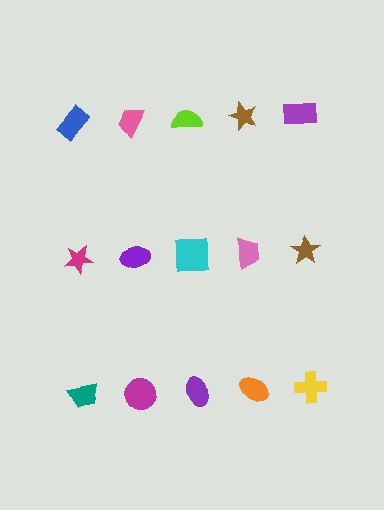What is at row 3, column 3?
A purple ellipse.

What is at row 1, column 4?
A brown star.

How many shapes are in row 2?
5 shapes.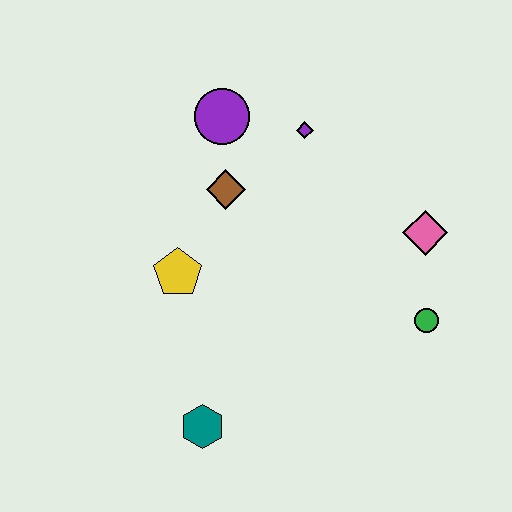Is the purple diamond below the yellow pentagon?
No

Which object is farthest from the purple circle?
The teal hexagon is farthest from the purple circle.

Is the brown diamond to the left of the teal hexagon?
No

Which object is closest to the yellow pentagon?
The brown diamond is closest to the yellow pentagon.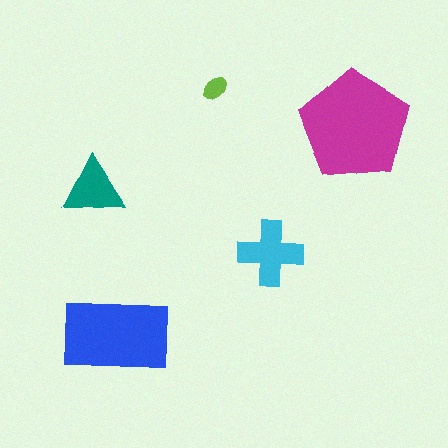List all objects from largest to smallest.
The magenta pentagon, the blue rectangle, the cyan cross, the teal triangle, the lime ellipse.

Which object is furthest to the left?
The teal triangle is leftmost.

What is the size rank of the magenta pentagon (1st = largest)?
1st.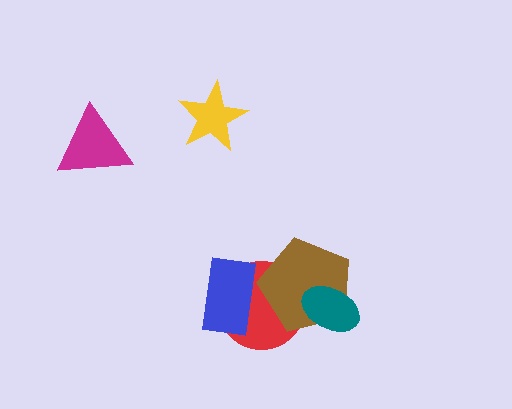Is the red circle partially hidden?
Yes, it is partially covered by another shape.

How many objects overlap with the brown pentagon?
2 objects overlap with the brown pentagon.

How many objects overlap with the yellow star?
0 objects overlap with the yellow star.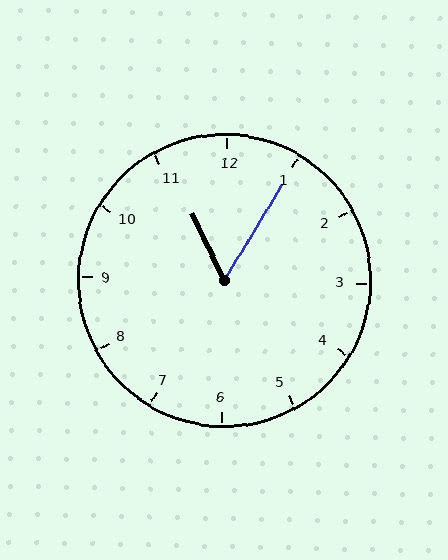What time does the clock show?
11:05.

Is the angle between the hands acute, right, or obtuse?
It is acute.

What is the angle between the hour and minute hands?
Approximately 58 degrees.